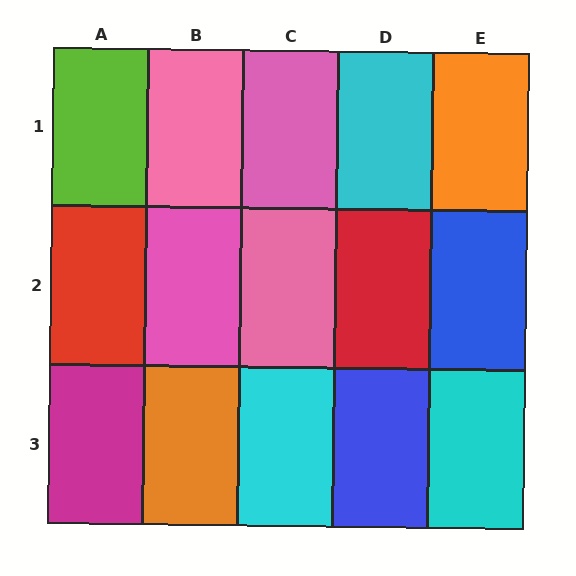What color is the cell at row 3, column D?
Blue.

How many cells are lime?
1 cell is lime.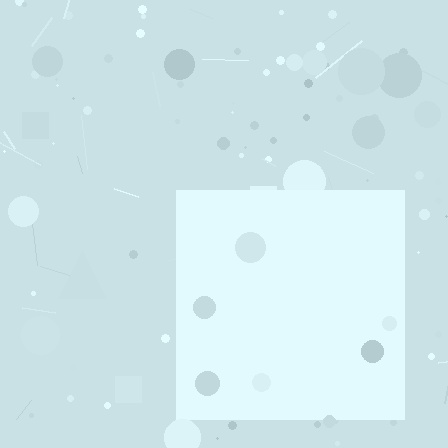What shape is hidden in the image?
A square is hidden in the image.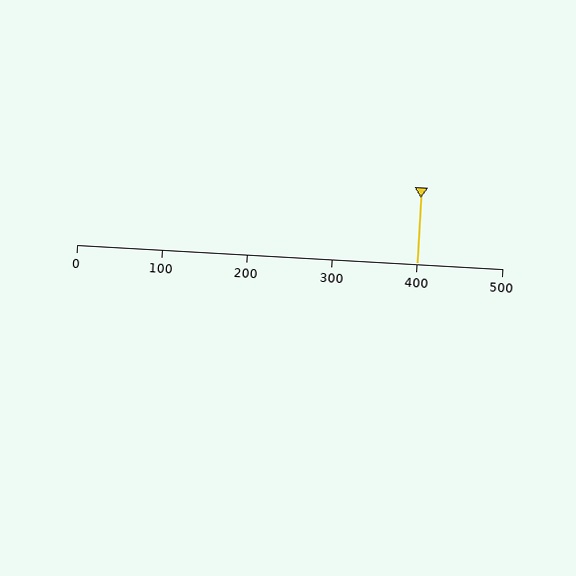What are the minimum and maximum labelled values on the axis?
The axis runs from 0 to 500.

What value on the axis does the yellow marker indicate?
The marker indicates approximately 400.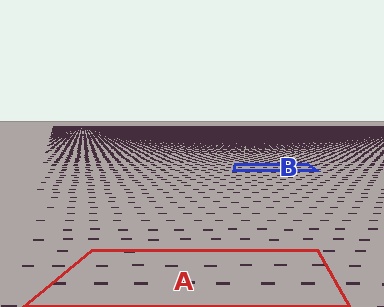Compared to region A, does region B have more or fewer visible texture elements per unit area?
Region B has more texture elements per unit area — they are packed more densely because it is farther away.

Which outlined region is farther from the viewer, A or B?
Region B is farther from the viewer — the texture elements inside it appear smaller and more densely packed.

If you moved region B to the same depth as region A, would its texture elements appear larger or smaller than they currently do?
They would appear larger. At a closer depth, the same texture elements are projected at a bigger on-screen size.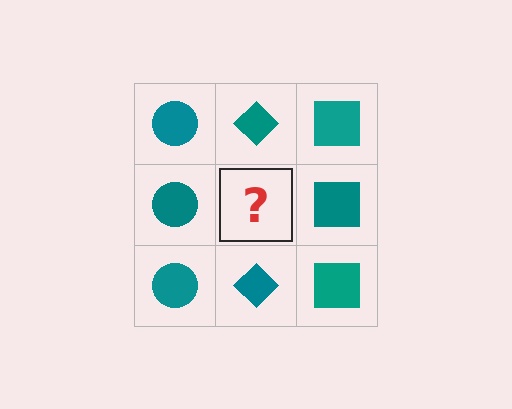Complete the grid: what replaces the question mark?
The question mark should be replaced with a teal diamond.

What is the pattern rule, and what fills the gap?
The rule is that each column has a consistent shape. The gap should be filled with a teal diamond.